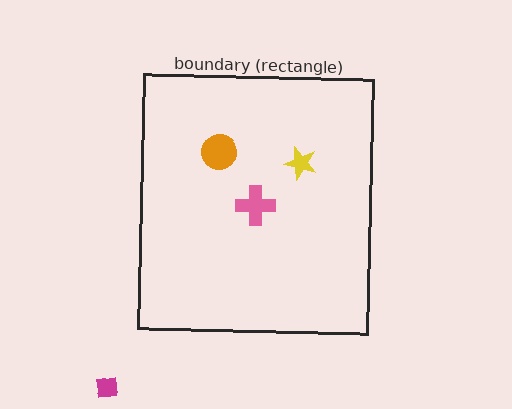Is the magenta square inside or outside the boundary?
Outside.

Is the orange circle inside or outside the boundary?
Inside.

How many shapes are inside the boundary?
3 inside, 1 outside.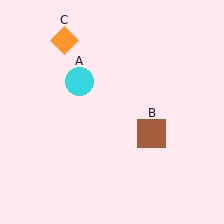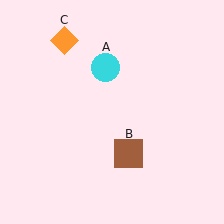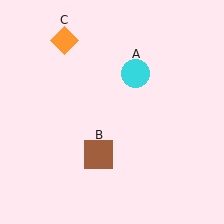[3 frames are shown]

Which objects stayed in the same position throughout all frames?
Orange diamond (object C) remained stationary.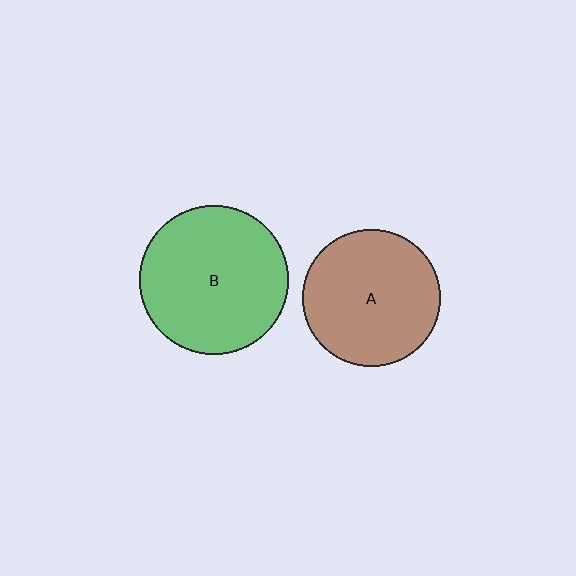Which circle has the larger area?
Circle B (green).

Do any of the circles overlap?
No, none of the circles overlap.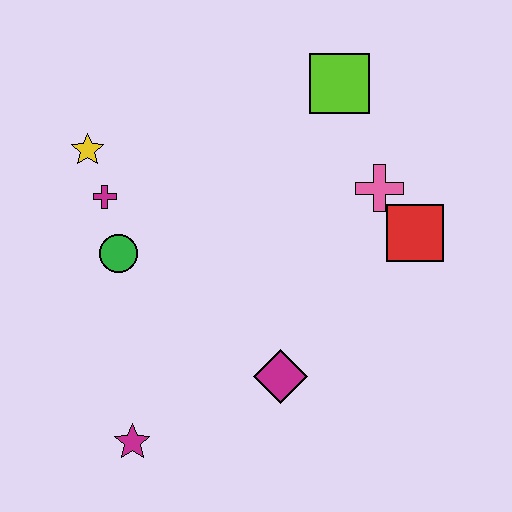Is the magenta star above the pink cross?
No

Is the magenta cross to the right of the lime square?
No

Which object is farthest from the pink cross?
The magenta star is farthest from the pink cross.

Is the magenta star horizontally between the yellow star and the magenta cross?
No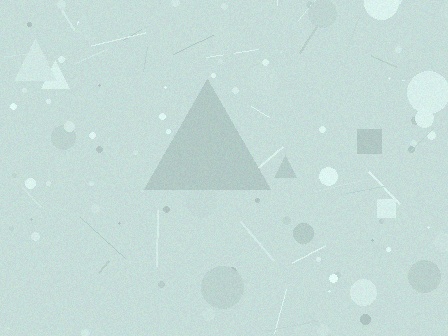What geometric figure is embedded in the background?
A triangle is embedded in the background.